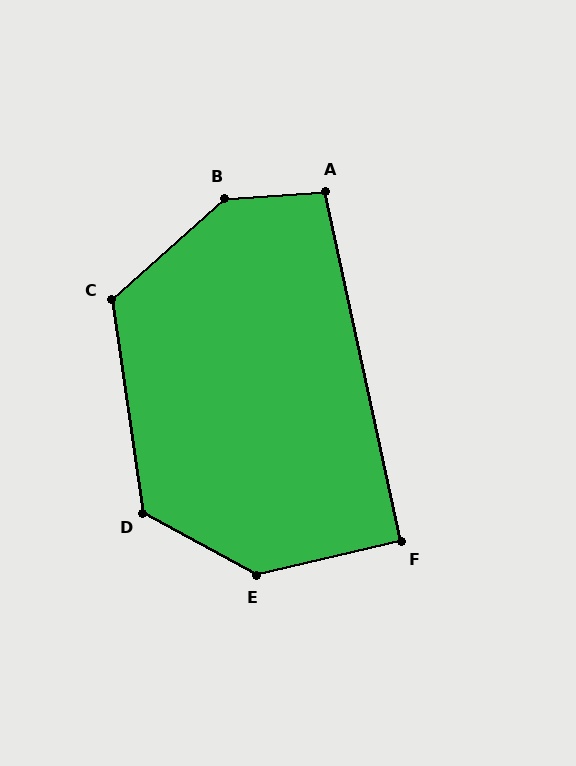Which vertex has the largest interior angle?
B, at approximately 142 degrees.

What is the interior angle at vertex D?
Approximately 127 degrees (obtuse).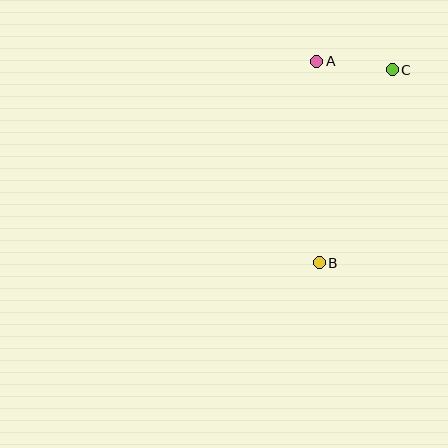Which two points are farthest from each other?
Points B and C are farthest from each other.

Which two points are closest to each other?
Points A and C are closest to each other.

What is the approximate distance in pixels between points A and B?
The distance between A and B is approximately 201 pixels.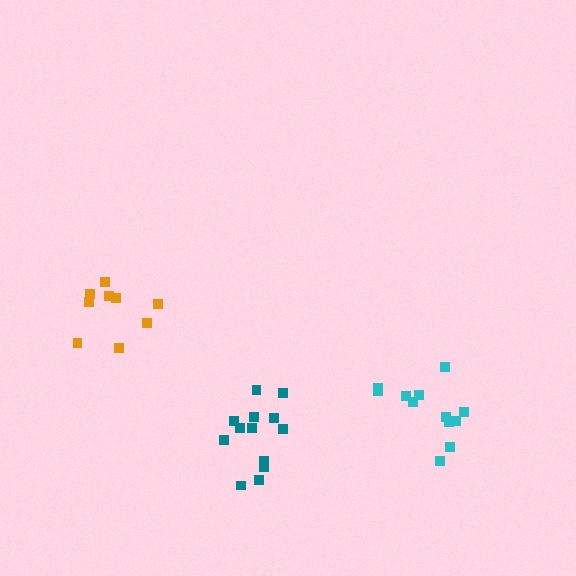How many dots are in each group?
Group 1: 9 dots, Group 2: 12 dots, Group 3: 13 dots (34 total).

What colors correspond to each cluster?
The clusters are colored: orange, cyan, teal.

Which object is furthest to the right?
The cyan cluster is rightmost.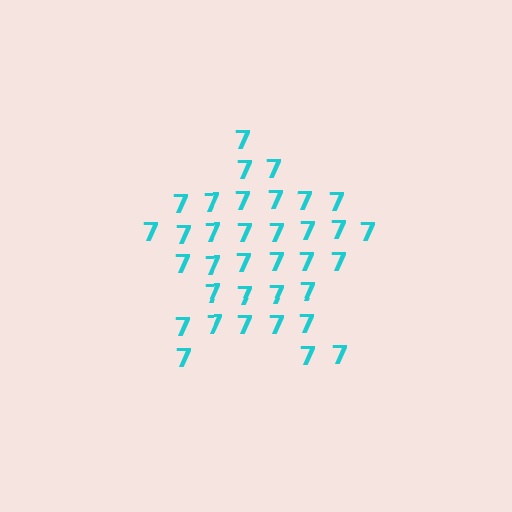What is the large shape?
The large shape is a star.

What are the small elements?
The small elements are digit 7's.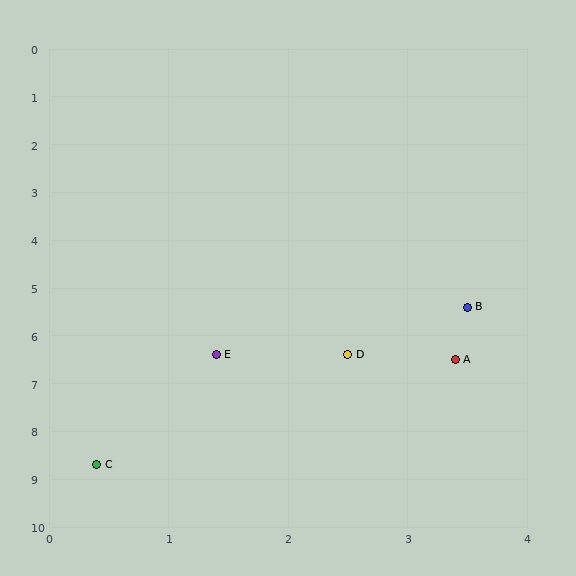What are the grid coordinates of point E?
Point E is at approximately (1.4, 6.4).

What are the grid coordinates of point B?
Point B is at approximately (3.5, 5.4).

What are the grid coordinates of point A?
Point A is at approximately (3.4, 6.5).